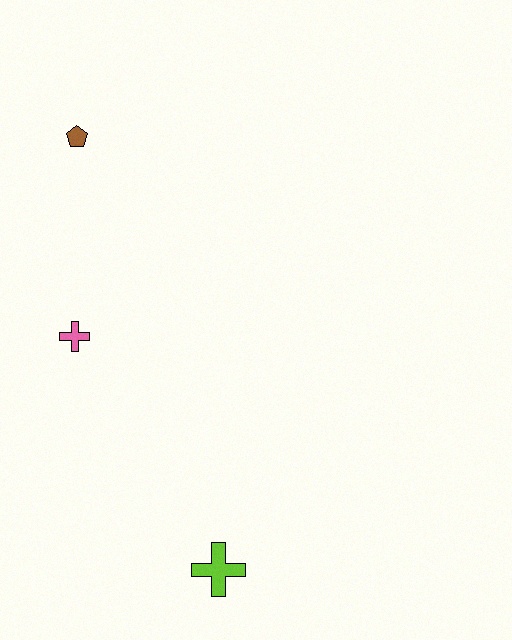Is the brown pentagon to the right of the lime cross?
No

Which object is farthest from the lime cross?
The brown pentagon is farthest from the lime cross.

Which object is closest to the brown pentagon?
The pink cross is closest to the brown pentagon.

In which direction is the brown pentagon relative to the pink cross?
The brown pentagon is above the pink cross.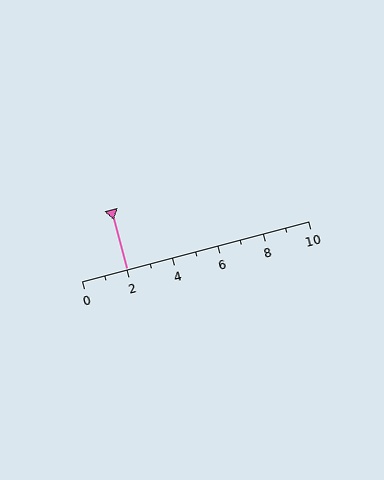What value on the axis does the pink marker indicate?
The marker indicates approximately 2.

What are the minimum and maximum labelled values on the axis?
The axis runs from 0 to 10.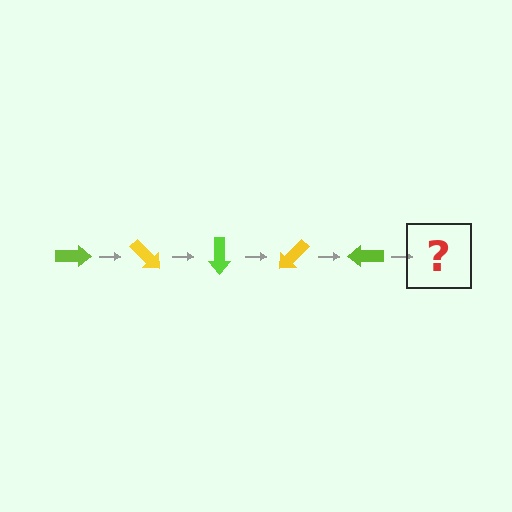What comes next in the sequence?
The next element should be a yellow arrow, rotated 225 degrees from the start.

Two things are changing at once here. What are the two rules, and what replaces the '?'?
The two rules are that it rotates 45 degrees each step and the color cycles through lime and yellow. The '?' should be a yellow arrow, rotated 225 degrees from the start.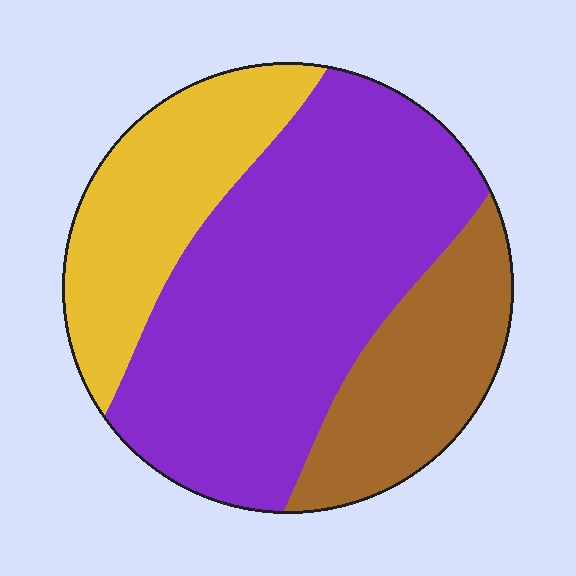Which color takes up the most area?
Purple, at roughly 55%.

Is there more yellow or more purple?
Purple.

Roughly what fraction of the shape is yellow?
Yellow takes up about one quarter (1/4) of the shape.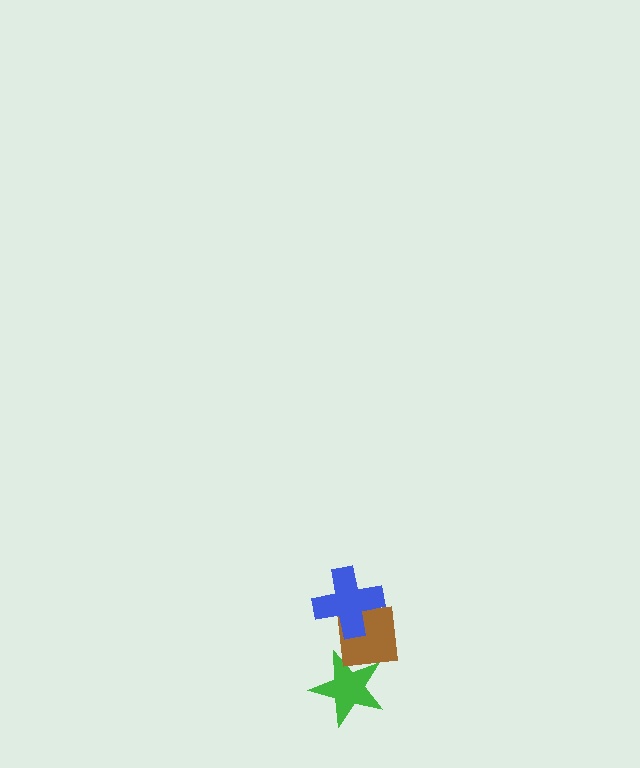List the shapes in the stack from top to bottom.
From top to bottom: the blue cross, the brown square, the green star.